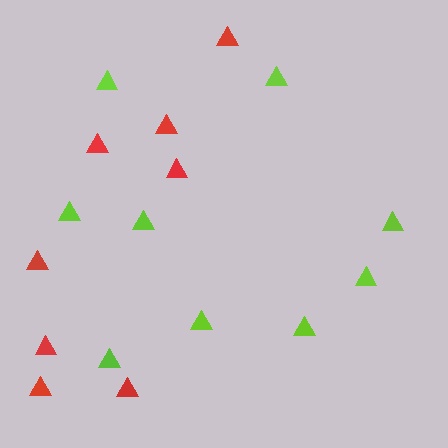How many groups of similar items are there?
There are 2 groups: one group of lime triangles (9) and one group of red triangles (8).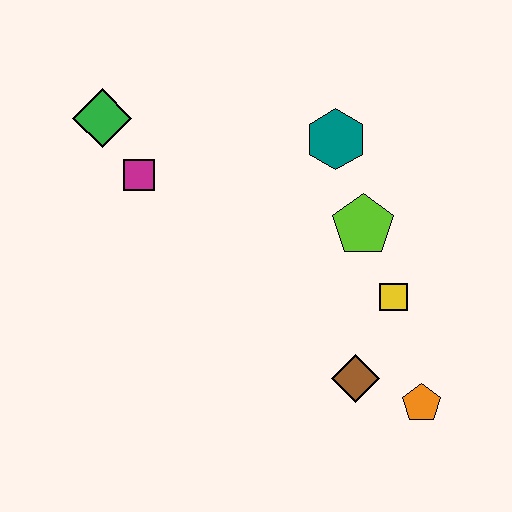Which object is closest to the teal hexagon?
The lime pentagon is closest to the teal hexagon.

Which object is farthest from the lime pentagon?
The green diamond is farthest from the lime pentagon.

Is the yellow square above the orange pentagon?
Yes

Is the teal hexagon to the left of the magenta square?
No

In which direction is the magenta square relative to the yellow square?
The magenta square is to the left of the yellow square.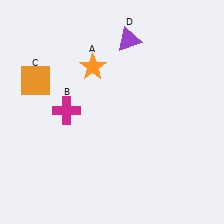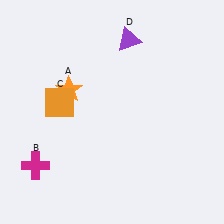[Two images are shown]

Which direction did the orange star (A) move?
The orange star (A) moved left.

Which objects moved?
The objects that moved are: the orange star (A), the magenta cross (B), the orange square (C).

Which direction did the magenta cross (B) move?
The magenta cross (B) moved down.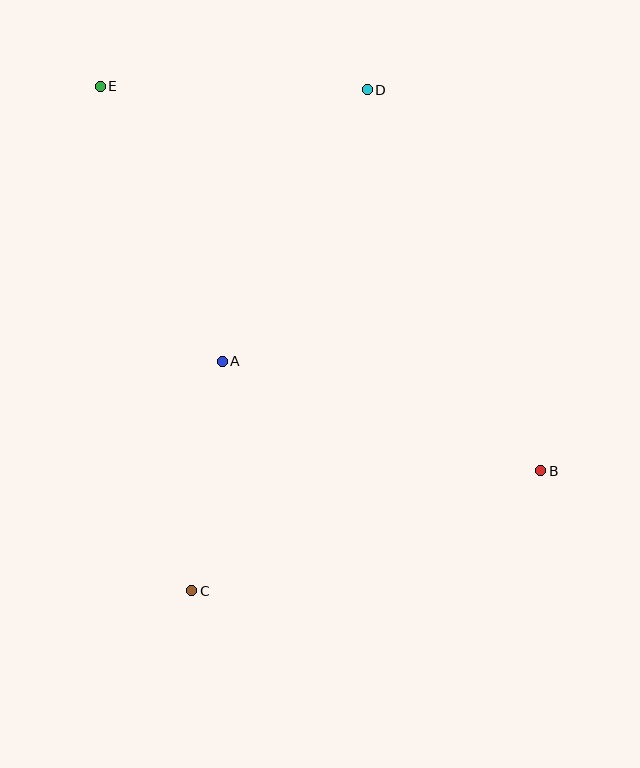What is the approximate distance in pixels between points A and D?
The distance between A and D is approximately 308 pixels.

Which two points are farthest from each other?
Points B and E are farthest from each other.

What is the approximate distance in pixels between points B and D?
The distance between B and D is approximately 419 pixels.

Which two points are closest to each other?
Points A and C are closest to each other.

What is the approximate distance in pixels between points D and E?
The distance between D and E is approximately 267 pixels.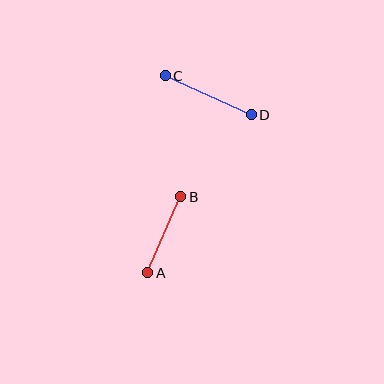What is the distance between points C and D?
The distance is approximately 95 pixels.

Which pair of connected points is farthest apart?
Points C and D are farthest apart.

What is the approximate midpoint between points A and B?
The midpoint is at approximately (164, 235) pixels.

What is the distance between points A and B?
The distance is approximately 83 pixels.